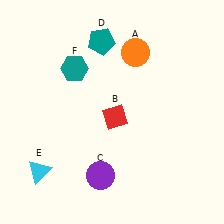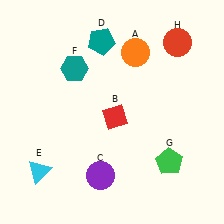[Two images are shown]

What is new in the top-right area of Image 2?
A red circle (H) was added in the top-right area of Image 2.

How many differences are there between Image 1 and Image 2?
There are 2 differences between the two images.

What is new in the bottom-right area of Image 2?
A green pentagon (G) was added in the bottom-right area of Image 2.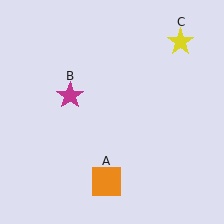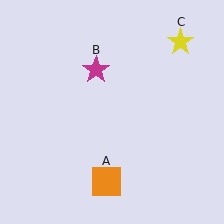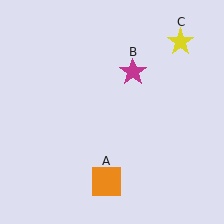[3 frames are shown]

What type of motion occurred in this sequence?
The magenta star (object B) rotated clockwise around the center of the scene.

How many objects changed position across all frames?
1 object changed position: magenta star (object B).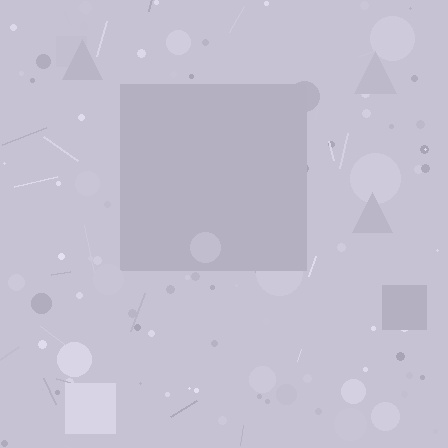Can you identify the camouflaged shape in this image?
The camouflaged shape is a square.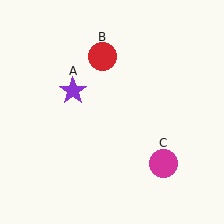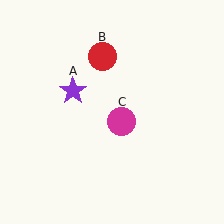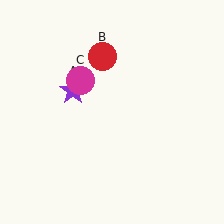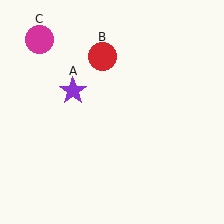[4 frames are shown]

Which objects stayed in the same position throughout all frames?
Purple star (object A) and red circle (object B) remained stationary.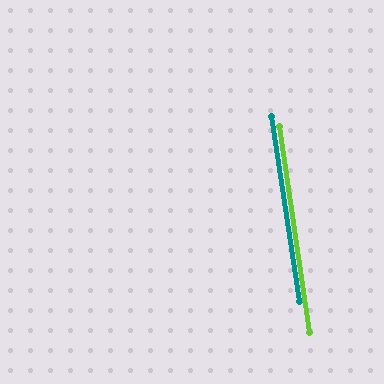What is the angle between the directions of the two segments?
Approximately 0 degrees.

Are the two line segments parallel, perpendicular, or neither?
Parallel — their directions differ by only 0.3°.